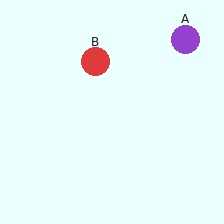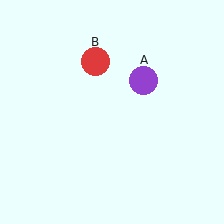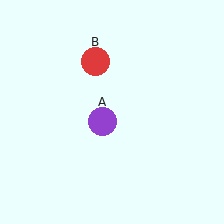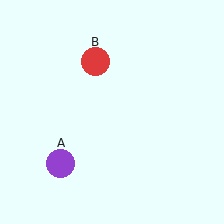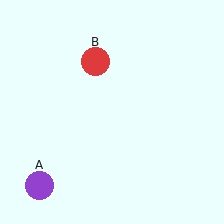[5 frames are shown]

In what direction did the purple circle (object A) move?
The purple circle (object A) moved down and to the left.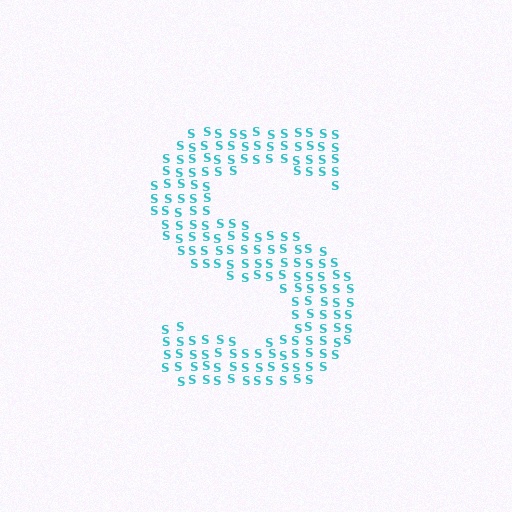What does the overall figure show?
The overall figure shows the letter S.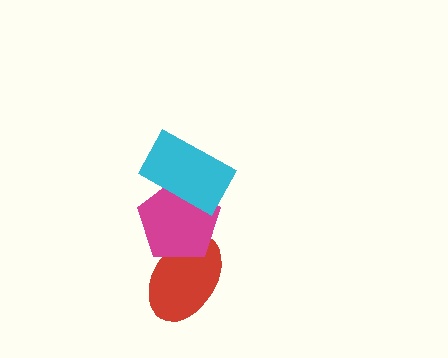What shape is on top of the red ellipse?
The magenta pentagon is on top of the red ellipse.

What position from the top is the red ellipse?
The red ellipse is 3rd from the top.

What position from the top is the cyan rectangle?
The cyan rectangle is 1st from the top.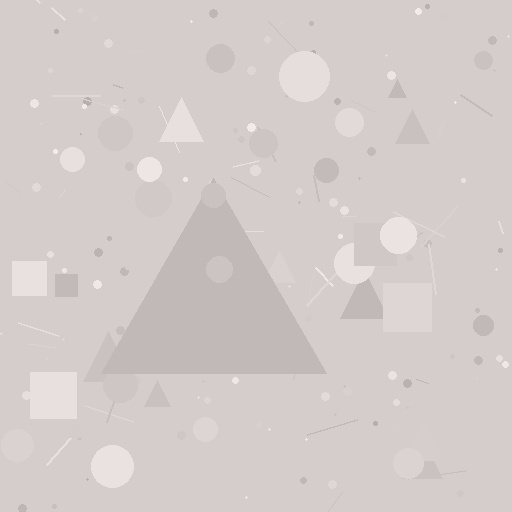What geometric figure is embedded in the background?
A triangle is embedded in the background.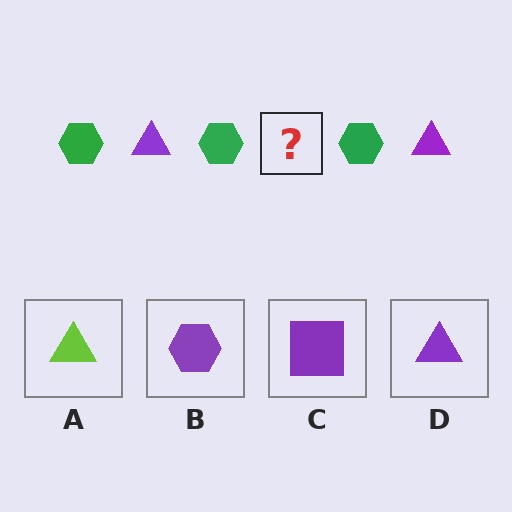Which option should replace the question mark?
Option D.